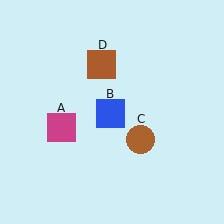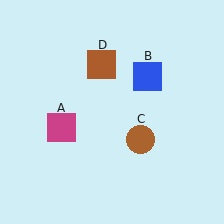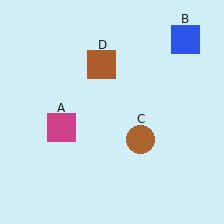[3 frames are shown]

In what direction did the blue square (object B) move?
The blue square (object B) moved up and to the right.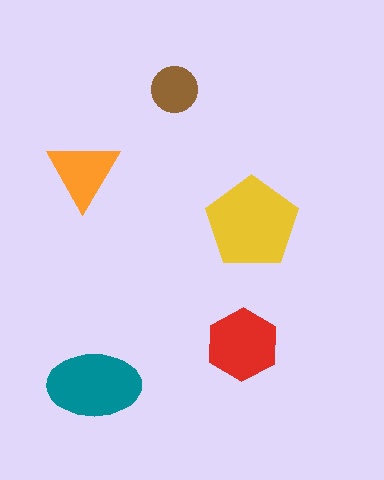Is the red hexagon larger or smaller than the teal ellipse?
Smaller.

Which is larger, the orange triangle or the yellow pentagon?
The yellow pentagon.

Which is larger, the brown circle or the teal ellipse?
The teal ellipse.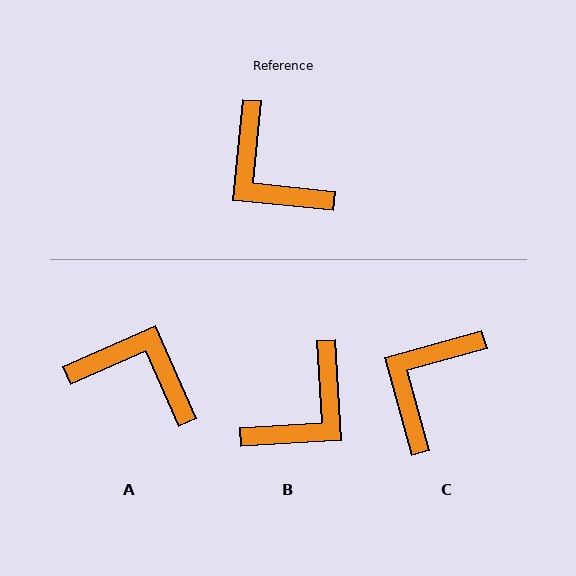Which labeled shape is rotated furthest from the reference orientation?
A, about 151 degrees away.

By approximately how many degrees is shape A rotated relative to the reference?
Approximately 151 degrees clockwise.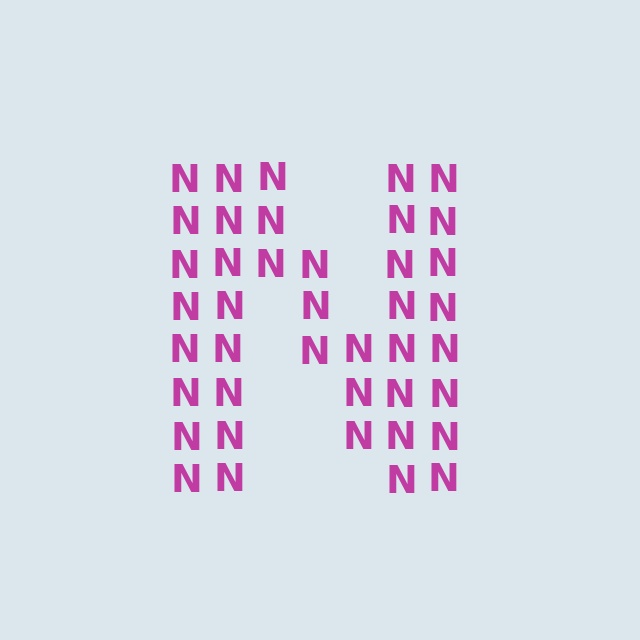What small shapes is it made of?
It is made of small letter N's.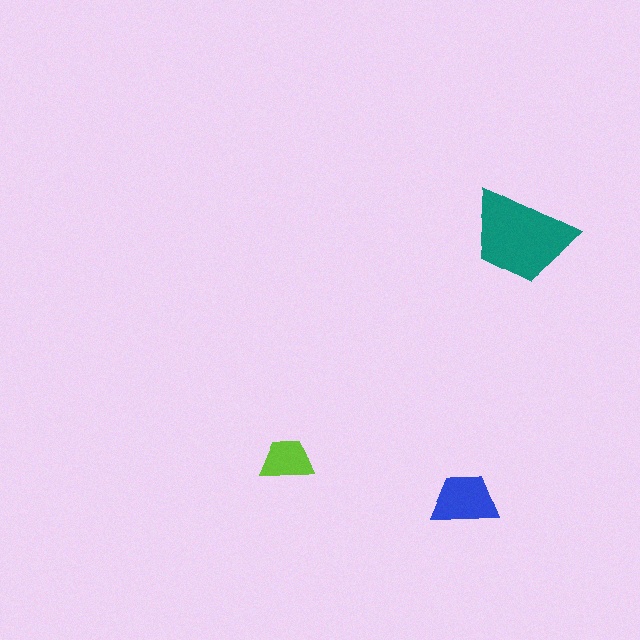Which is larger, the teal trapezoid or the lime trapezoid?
The teal one.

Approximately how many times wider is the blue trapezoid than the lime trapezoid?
About 1.5 times wider.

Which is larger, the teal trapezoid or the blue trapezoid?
The teal one.